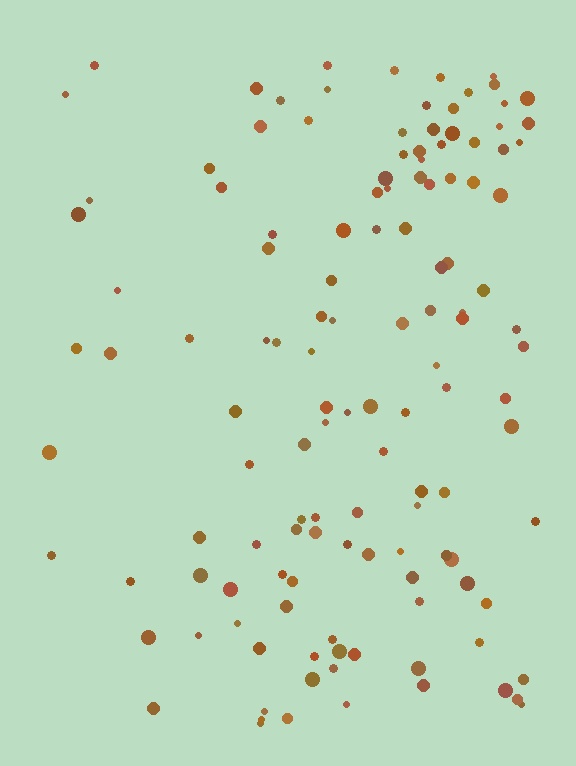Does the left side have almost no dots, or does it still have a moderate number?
Still a moderate number, just noticeably fewer than the right.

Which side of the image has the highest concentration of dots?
The right.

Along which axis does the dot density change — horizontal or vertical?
Horizontal.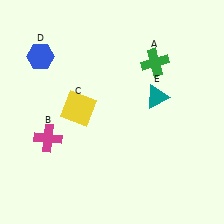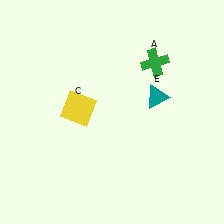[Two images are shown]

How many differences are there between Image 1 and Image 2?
There are 2 differences between the two images.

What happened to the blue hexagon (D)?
The blue hexagon (D) was removed in Image 2. It was in the top-left area of Image 1.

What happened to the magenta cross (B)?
The magenta cross (B) was removed in Image 2. It was in the bottom-left area of Image 1.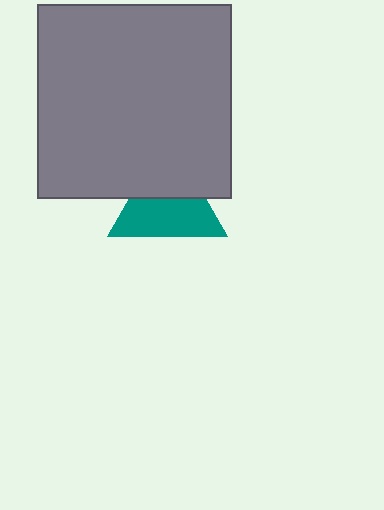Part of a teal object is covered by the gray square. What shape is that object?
It is a triangle.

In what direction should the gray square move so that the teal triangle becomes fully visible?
The gray square should move up. That is the shortest direction to clear the overlap and leave the teal triangle fully visible.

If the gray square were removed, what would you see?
You would see the complete teal triangle.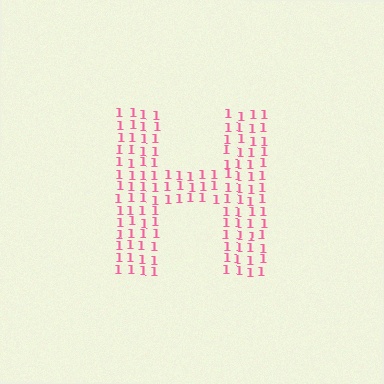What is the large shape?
The large shape is the letter H.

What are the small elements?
The small elements are digit 1's.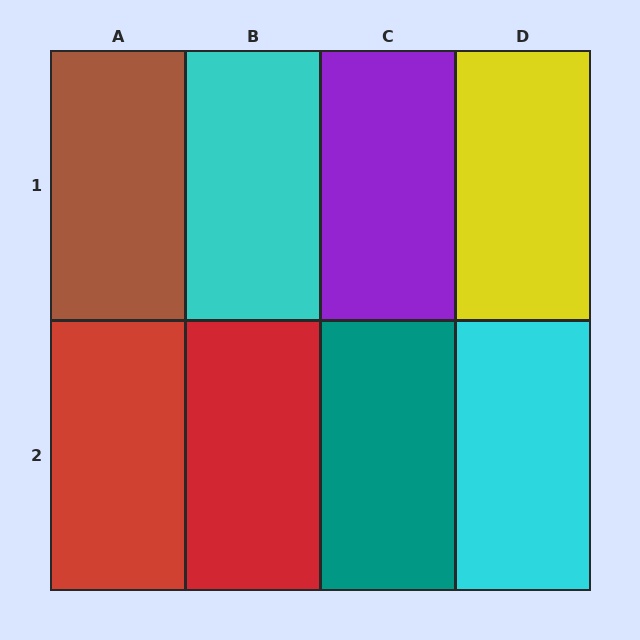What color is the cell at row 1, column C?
Purple.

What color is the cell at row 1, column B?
Cyan.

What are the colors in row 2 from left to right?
Red, red, teal, cyan.